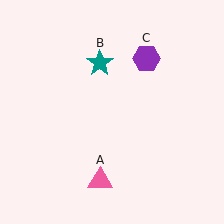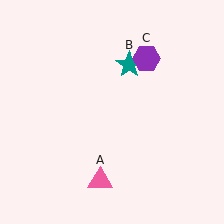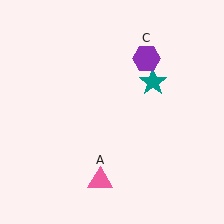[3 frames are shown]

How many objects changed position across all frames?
1 object changed position: teal star (object B).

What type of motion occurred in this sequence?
The teal star (object B) rotated clockwise around the center of the scene.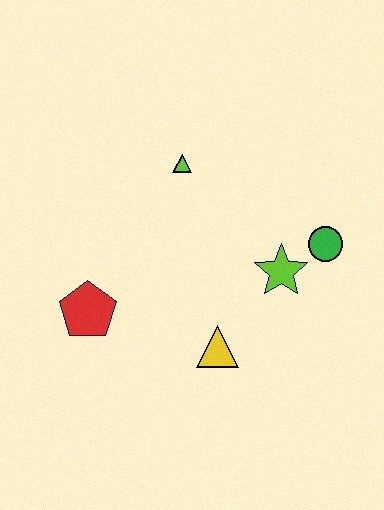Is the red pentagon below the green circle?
Yes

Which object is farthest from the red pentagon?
The green circle is farthest from the red pentagon.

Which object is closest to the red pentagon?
The yellow triangle is closest to the red pentagon.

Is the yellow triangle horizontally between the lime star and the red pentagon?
Yes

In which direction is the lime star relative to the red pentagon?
The lime star is to the right of the red pentagon.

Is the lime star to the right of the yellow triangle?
Yes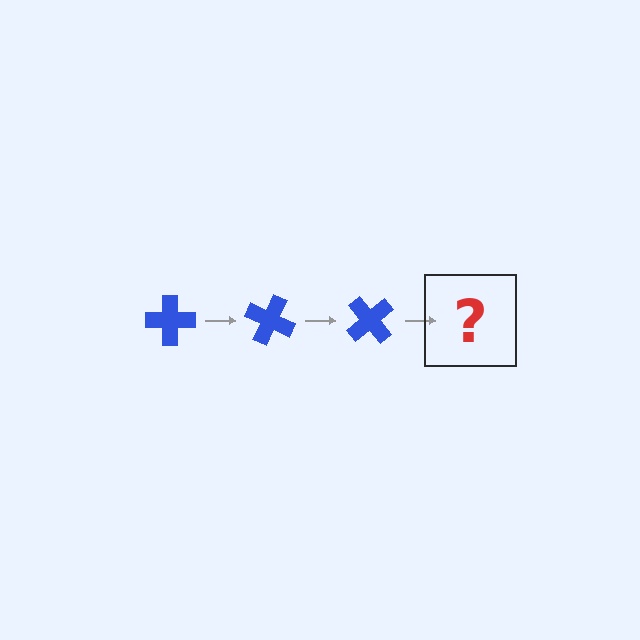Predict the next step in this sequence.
The next step is a blue cross rotated 75 degrees.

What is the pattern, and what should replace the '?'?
The pattern is that the cross rotates 25 degrees each step. The '?' should be a blue cross rotated 75 degrees.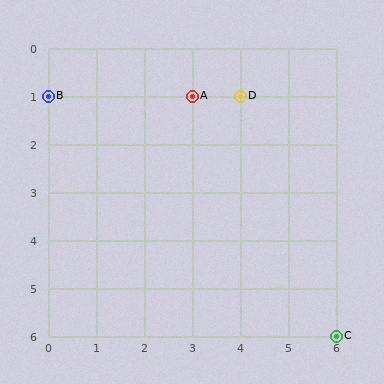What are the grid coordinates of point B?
Point B is at grid coordinates (0, 1).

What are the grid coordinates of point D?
Point D is at grid coordinates (4, 1).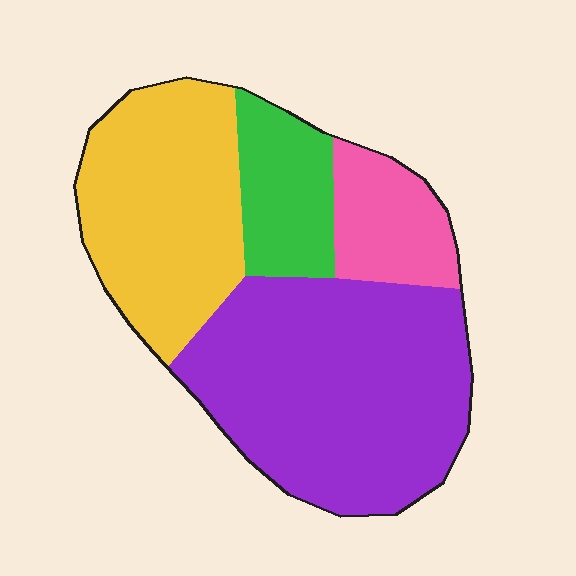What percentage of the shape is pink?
Pink covers 12% of the shape.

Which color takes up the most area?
Purple, at roughly 45%.